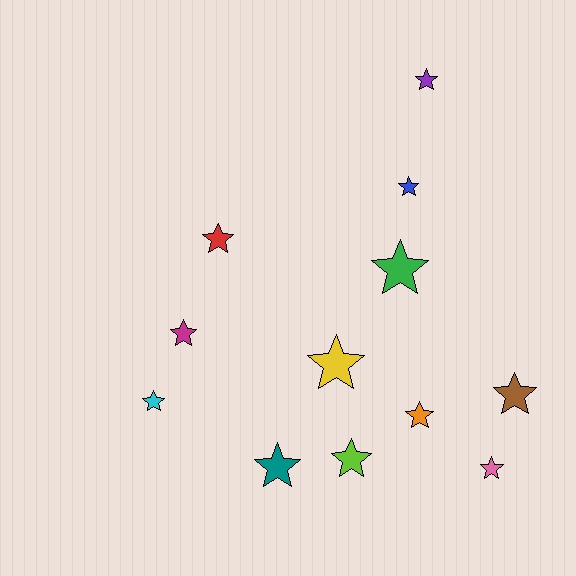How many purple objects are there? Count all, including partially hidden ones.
There is 1 purple object.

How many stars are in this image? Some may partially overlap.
There are 12 stars.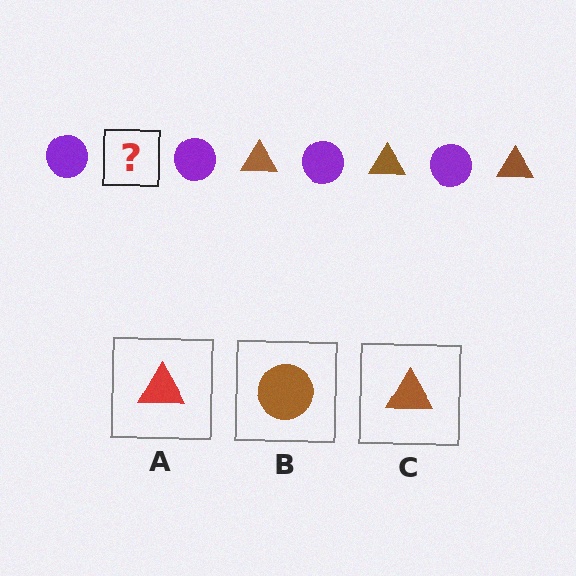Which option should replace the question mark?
Option C.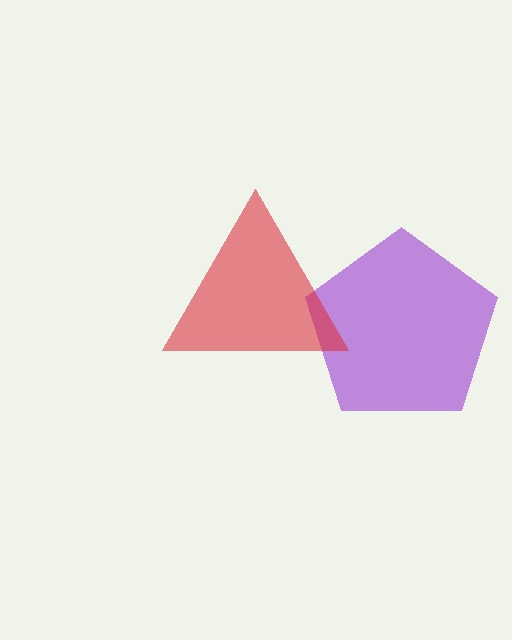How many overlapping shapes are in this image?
There are 2 overlapping shapes in the image.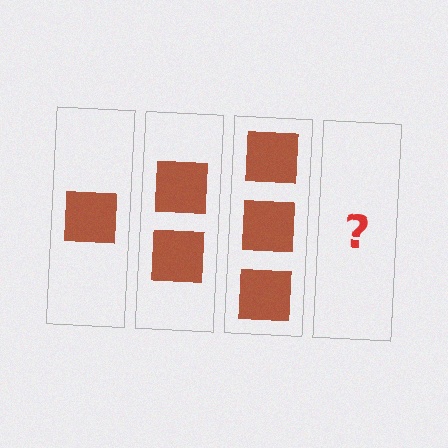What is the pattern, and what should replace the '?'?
The pattern is that each step adds one more square. The '?' should be 4 squares.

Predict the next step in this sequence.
The next step is 4 squares.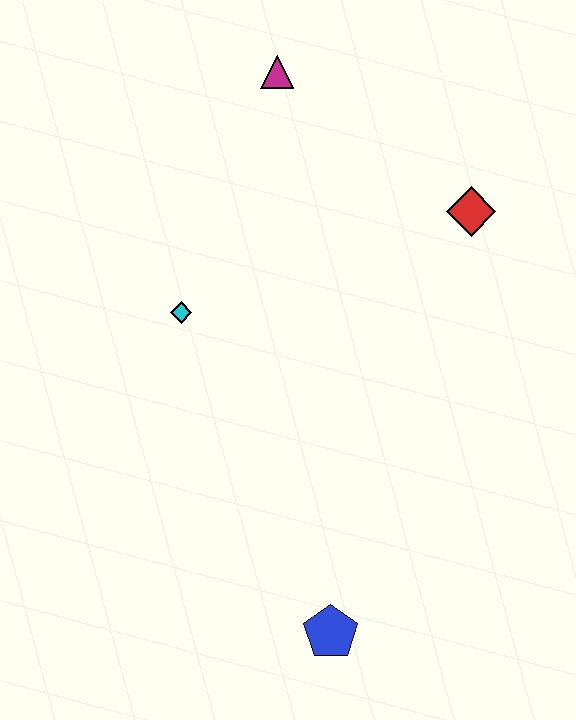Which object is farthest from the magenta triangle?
The blue pentagon is farthest from the magenta triangle.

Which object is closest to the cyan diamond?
The magenta triangle is closest to the cyan diamond.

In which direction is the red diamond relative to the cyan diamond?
The red diamond is to the right of the cyan diamond.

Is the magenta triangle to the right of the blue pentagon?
No